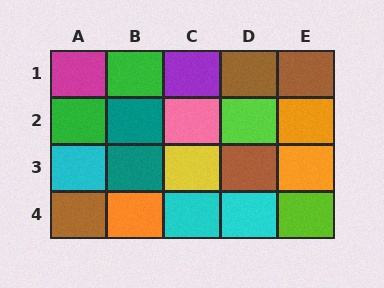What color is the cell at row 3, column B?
Teal.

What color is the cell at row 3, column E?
Orange.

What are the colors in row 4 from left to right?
Brown, orange, cyan, cyan, lime.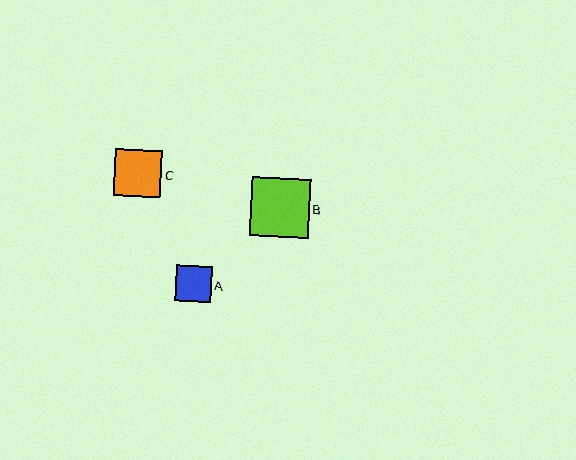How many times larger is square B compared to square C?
Square B is approximately 1.3 times the size of square C.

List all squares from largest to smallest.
From largest to smallest: B, C, A.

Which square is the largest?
Square B is the largest with a size of approximately 59 pixels.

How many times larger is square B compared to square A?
Square B is approximately 1.6 times the size of square A.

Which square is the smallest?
Square A is the smallest with a size of approximately 36 pixels.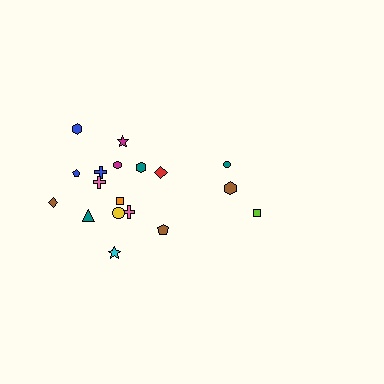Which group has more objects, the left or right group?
The left group.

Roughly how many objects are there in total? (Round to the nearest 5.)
Roughly 20 objects in total.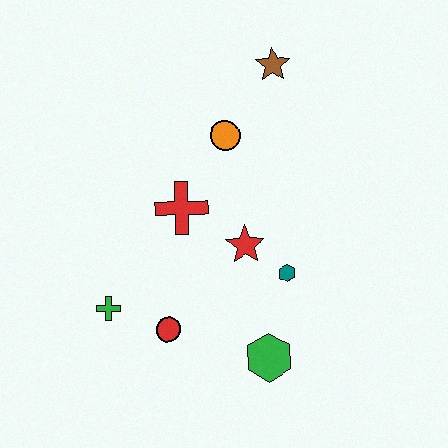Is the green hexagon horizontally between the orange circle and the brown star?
Yes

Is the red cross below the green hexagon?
No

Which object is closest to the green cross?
The red circle is closest to the green cross.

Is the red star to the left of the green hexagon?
Yes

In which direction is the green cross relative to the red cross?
The green cross is below the red cross.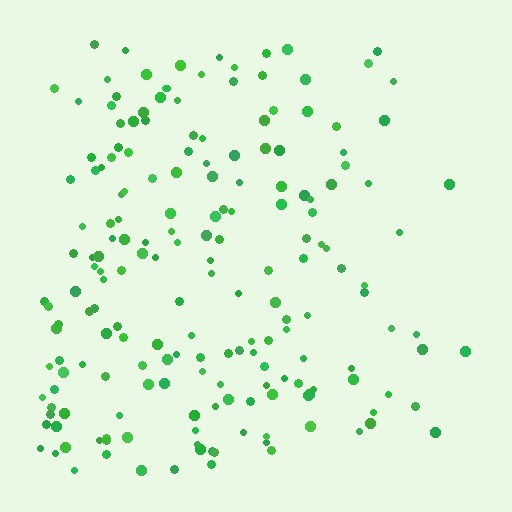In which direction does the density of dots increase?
From right to left, with the left side densest.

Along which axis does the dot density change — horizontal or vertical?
Horizontal.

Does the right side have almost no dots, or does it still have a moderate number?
Still a moderate number, just noticeably fewer than the left.